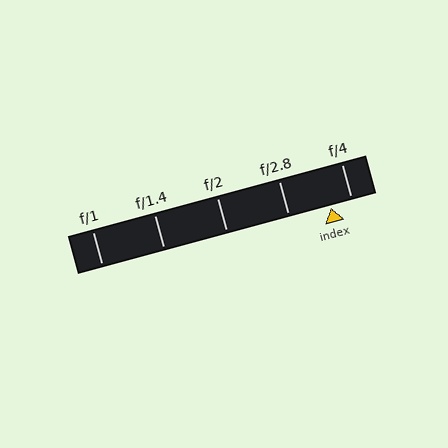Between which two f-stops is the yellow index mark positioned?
The index mark is between f/2.8 and f/4.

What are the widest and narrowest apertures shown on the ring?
The widest aperture shown is f/1 and the narrowest is f/4.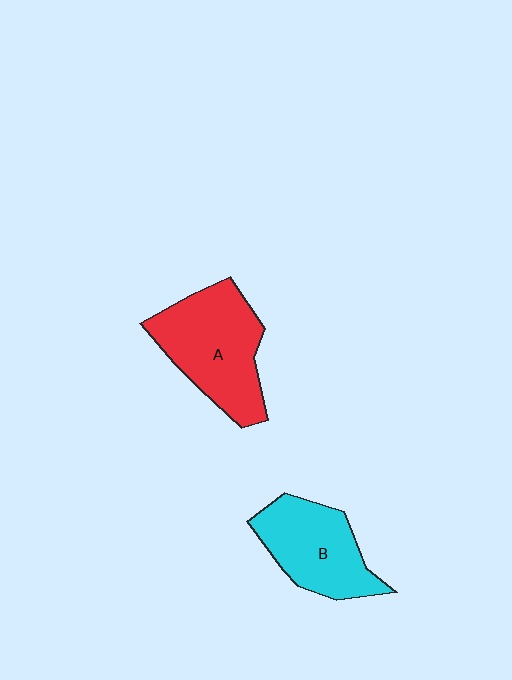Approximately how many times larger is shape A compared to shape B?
Approximately 1.2 times.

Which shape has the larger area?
Shape A (red).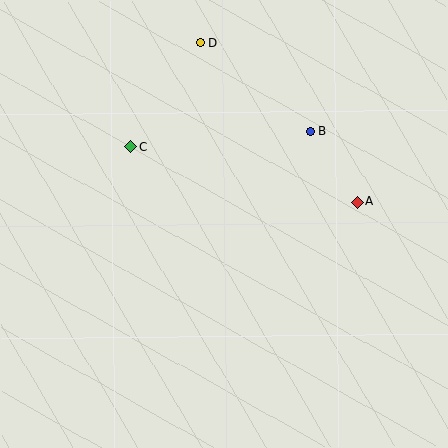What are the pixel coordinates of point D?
Point D is at (200, 43).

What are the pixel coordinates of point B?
Point B is at (310, 131).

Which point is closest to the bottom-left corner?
Point C is closest to the bottom-left corner.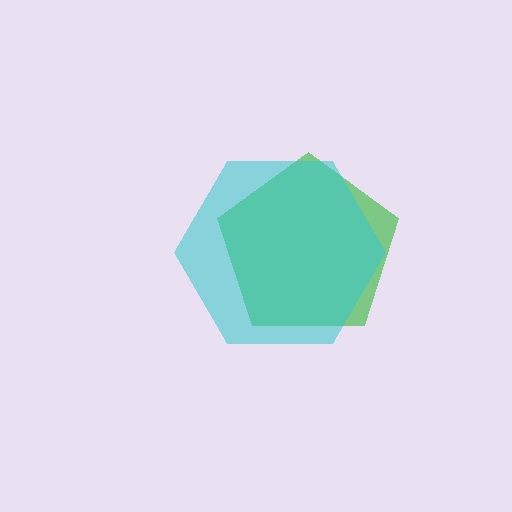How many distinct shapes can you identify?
There are 2 distinct shapes: a green pentagon, a cyan hexagon.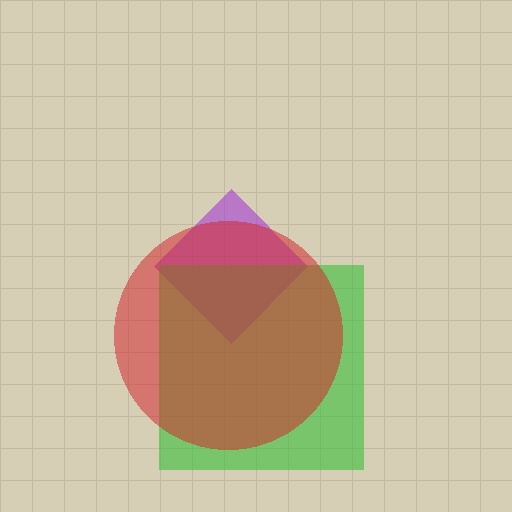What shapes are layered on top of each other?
The layered shapes are: a purple diamond, a green square, a red circle.